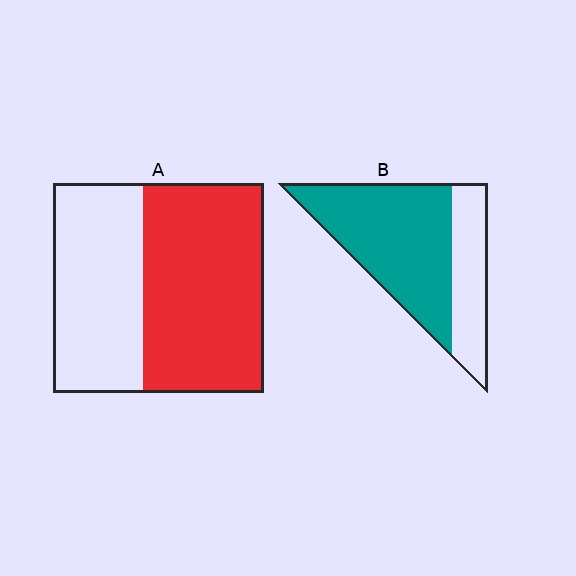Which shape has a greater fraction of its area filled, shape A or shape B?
Shape B.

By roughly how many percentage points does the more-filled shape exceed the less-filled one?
By roughly 10 percentage points (B over A).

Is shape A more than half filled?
Yes.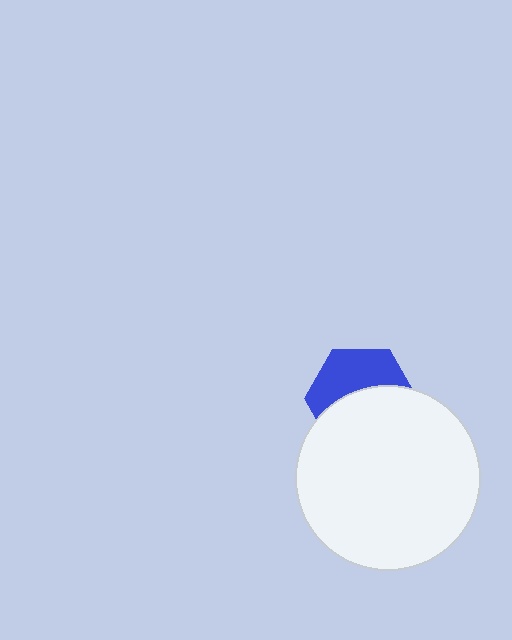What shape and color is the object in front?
The object in front is a white circle.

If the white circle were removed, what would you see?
You would see the complete blue hexagon.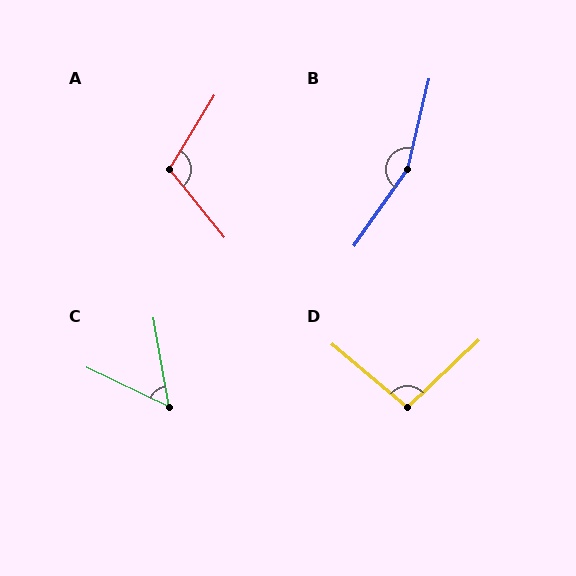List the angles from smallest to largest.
C (55°), D (97°), A (110°), B (159°).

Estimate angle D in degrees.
Approximately 97 degrees.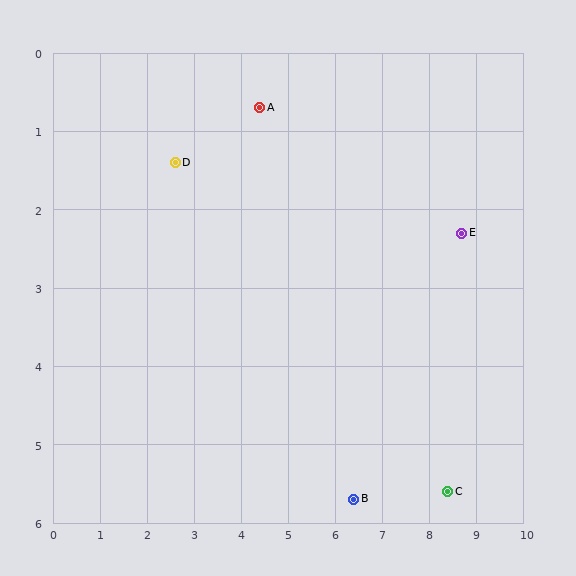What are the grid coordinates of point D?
Point D is at approximately (2.6, 1.4).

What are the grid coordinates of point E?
Point E is at approximately (8.7, 2.3).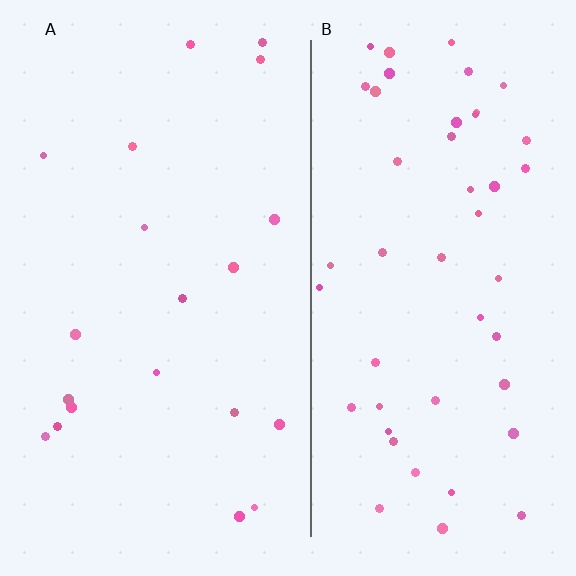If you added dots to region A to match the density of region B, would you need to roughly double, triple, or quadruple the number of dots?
Approximately double.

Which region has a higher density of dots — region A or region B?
B (the right).